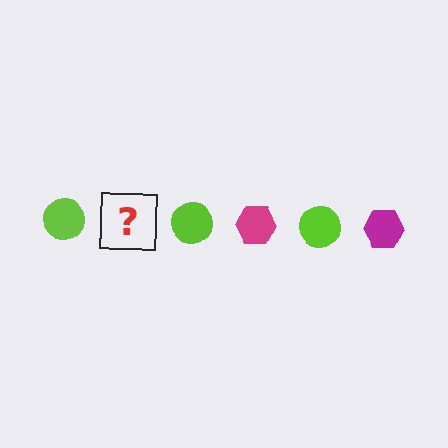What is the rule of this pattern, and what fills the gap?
The rule is that the pattern alternates between lime circle and magenta hexagon. The gap should be filled with a magenta hexagon.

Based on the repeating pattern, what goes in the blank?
The blank should be a magenta hexagon.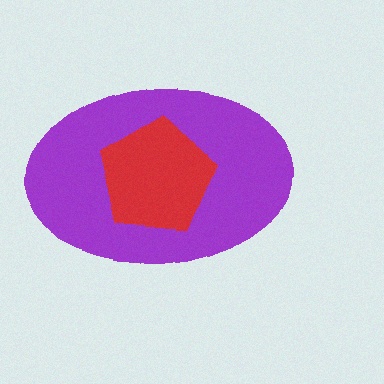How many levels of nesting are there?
2.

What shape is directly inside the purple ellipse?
The red pentagon.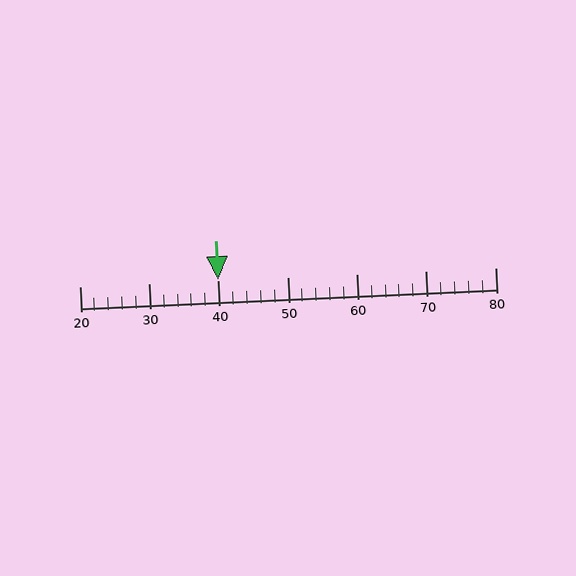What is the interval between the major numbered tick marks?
The major tick marks are spaced 10 units apart.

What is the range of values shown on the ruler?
The ruler shows values from 20 to 80.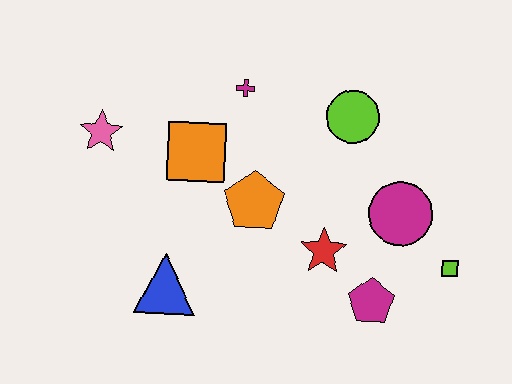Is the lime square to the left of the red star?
No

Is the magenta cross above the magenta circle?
Yes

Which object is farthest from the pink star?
The lime square is farthest from the pink star.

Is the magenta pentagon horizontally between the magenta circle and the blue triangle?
Yes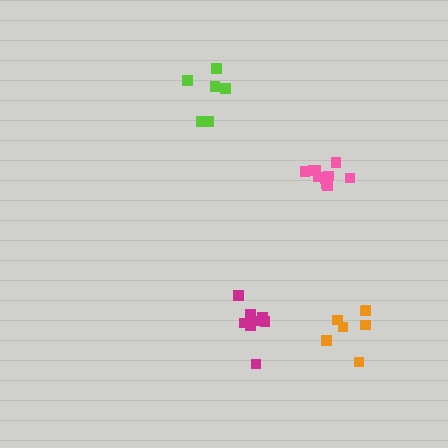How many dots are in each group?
Group 1: 10 dots, Group 2: 7 dots, Group 3: 9 dots, Group 4: 6 dots (32 total).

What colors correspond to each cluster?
The clusters are colored: pink, orange, magenta, lime.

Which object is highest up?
The lime cluster is topmost.